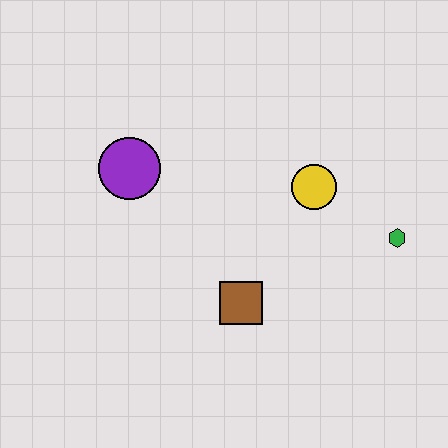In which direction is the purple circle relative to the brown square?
The purple circle is above the brown square.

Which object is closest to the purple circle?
The brown square is closest to the purple circle.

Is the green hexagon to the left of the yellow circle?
No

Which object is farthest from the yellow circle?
The purple circle is farthest from the yellow circle.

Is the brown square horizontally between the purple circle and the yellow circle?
Yes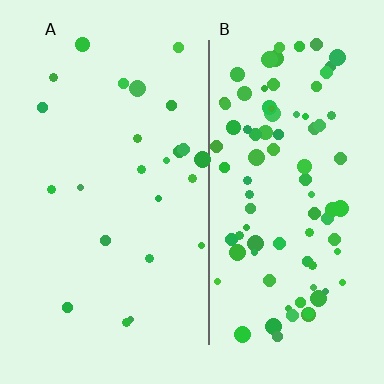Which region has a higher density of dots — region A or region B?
B (the right).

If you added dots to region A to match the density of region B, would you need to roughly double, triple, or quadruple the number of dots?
Approximately quadruple.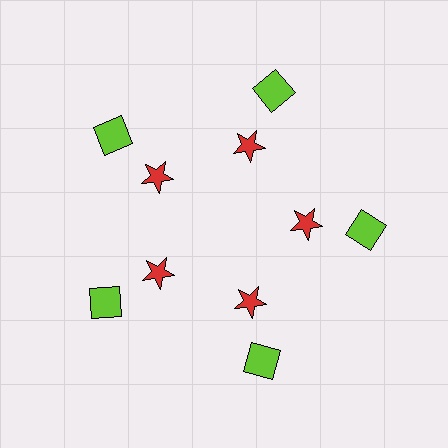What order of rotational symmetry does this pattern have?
This pattern has 5-fold rotational symmetry.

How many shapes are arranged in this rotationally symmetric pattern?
There are 10 shapes, arranged in 5 groups of 2.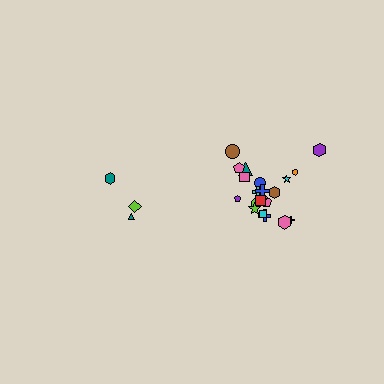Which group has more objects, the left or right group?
The right group.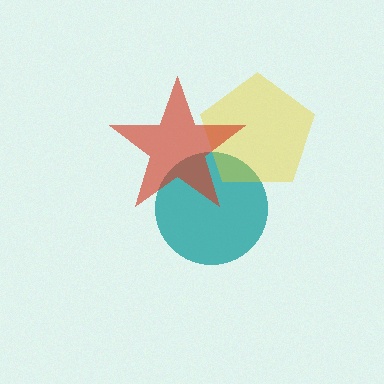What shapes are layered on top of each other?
The layered shapes are: a teal circle, a yellow pentagon, a red star.